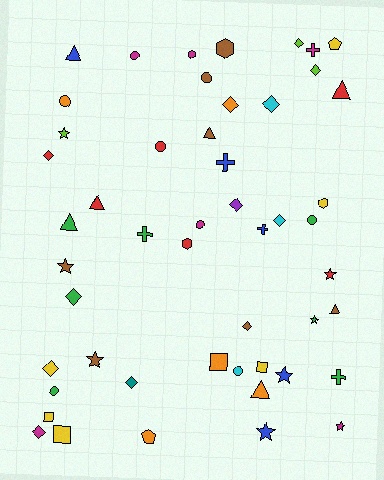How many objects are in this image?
There are 50 objects.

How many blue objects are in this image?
There are 5 blue objects.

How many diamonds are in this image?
There are 12 diamonds.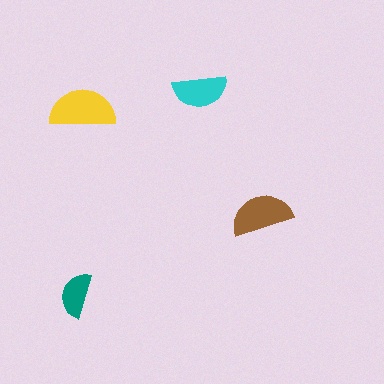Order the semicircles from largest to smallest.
the yellow one, the brown one, the cyan one, the teal one.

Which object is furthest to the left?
The teal semicircle is leftmost.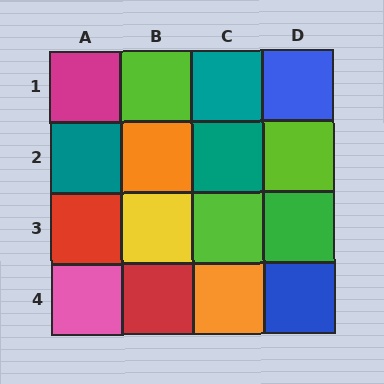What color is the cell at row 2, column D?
Lime.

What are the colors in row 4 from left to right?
Pink, red, orange, blue.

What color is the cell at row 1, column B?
Lime.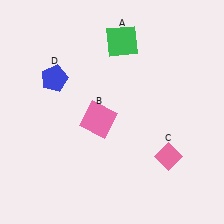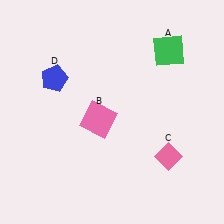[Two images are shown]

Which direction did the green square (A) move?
The green square (A) moved right.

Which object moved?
The green square (A) moved right.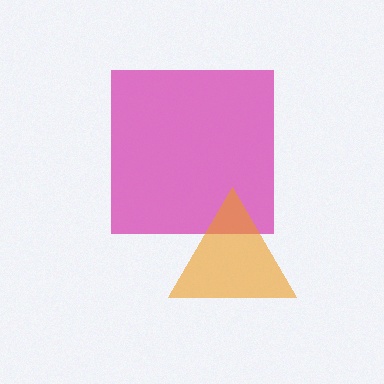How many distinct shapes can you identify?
There are 2 distinct shapes: a magenta square, an orange triangle.